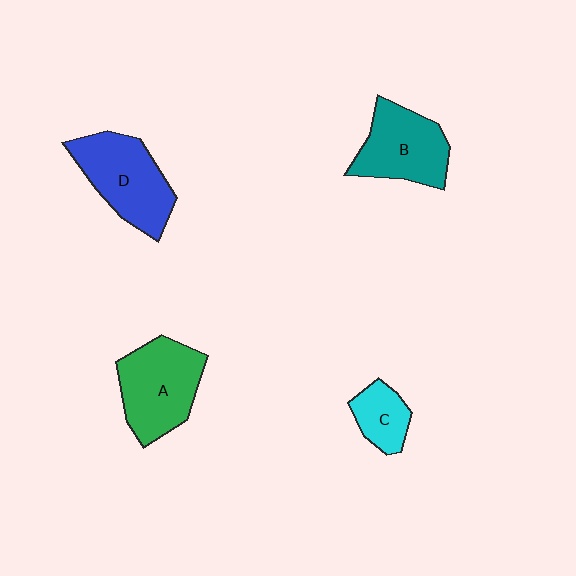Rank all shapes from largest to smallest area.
From largest to smallest: A (green), D (blue), B (teal), C (cyan).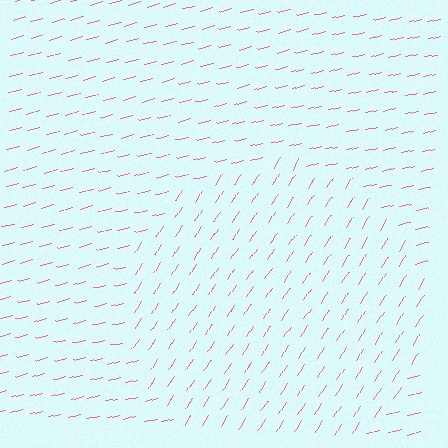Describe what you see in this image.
The image is filled with small pink line segments. A circle region in the image has lines oriented differently from the surrounding lines, creating a visible texture boundary.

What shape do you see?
I see a circle.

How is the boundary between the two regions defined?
The boundary is defined purely by a change in line orientation (approximately 45 degrees difference). All lines are the same color and thickness.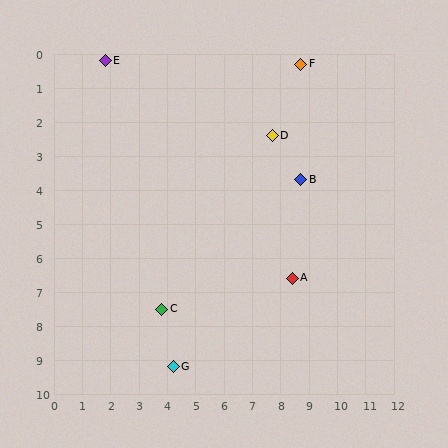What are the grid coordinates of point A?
Point A is at approximately (8.4, 6.6).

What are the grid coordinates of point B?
Point B is at approximately (8.7, 3.7).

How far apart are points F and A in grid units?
Points F and A are about 6.3 grid units apart.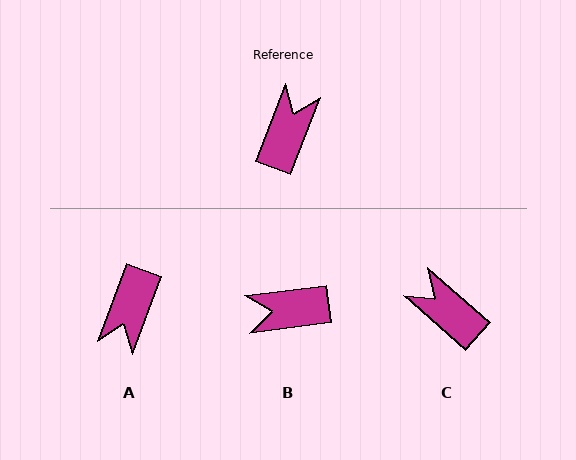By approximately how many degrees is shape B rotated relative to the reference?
Approximately 118 degrees counter-clockwise.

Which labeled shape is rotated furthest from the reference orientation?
A, about 179 degrees away.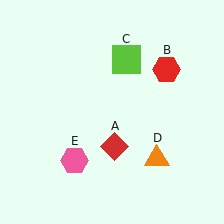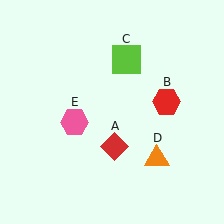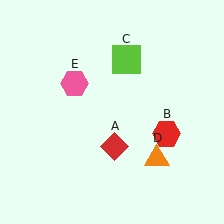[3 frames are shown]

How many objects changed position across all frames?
2 objects changed position: red hexagon (object B), pink hexagon (object E).